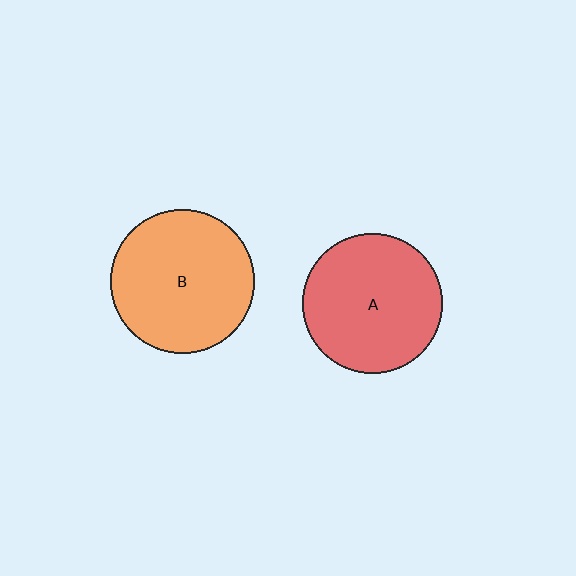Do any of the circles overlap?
No, none of the circles overlap.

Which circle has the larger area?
Circle B (orange).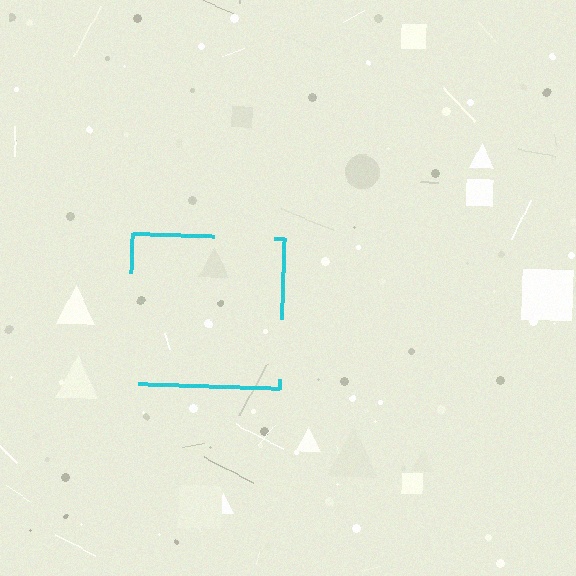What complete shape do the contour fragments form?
The contour fragments form a square.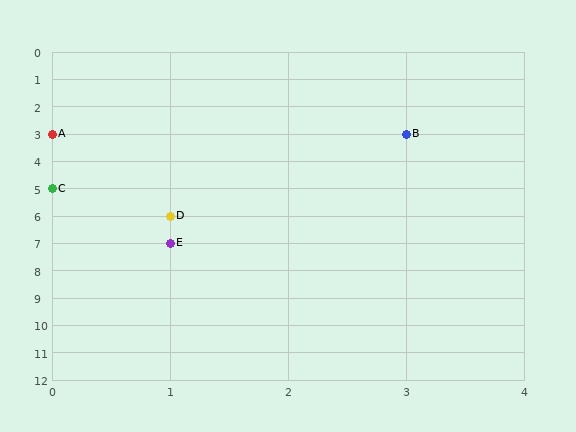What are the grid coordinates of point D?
Point D is at grid coordinates (1, 6).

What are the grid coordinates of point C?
Point C is at grid coordinates (0, 5).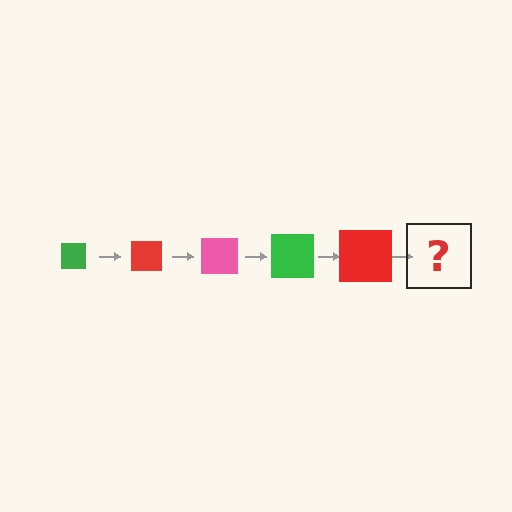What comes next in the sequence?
The next element should be a pink square, larger than the previous one.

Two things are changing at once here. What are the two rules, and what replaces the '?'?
The two rules are that the square grows larger each step and the color cycles through green, red, and pink. The '?' should be a pink square, larger than the previous one.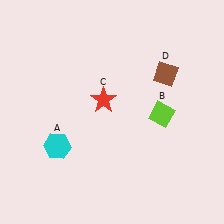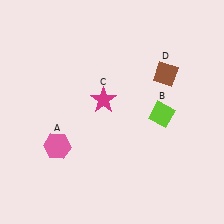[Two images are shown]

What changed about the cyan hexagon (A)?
In Image 1, A is cyan. In Image 2, it changed to pink.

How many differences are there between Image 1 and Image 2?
There are 2 differences between the two images.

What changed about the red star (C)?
In Image 1, C is red. In Image 2, it changed to magenta.